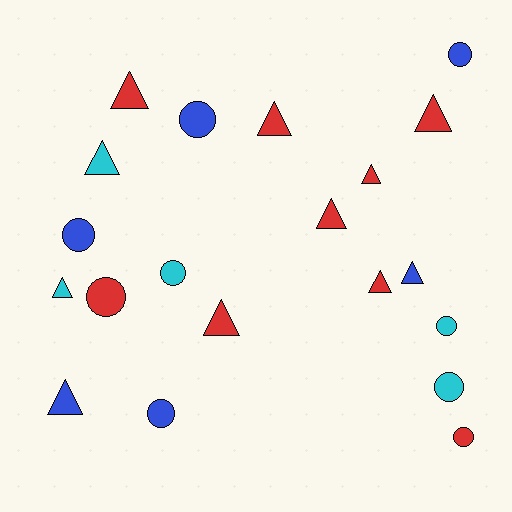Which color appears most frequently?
Red, with 9 objects.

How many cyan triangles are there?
There are 2 cyan triangles.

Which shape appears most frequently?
Triangle, with 11 objects.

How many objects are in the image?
There are 20 objects.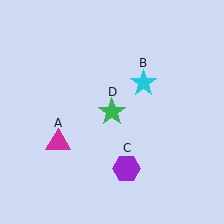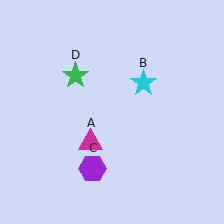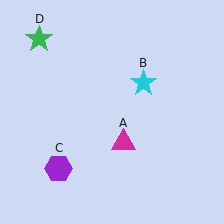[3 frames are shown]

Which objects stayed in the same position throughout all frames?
Cyan star (object B) remained stationary.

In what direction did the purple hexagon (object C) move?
The purple hexagon (object C) moved left.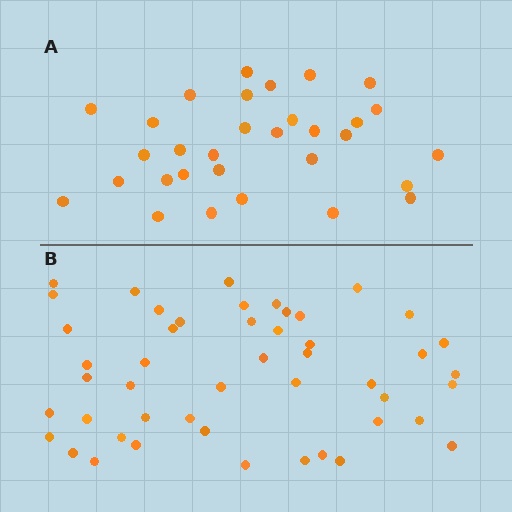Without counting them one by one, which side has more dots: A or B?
Region B (the bottom region) has more dots.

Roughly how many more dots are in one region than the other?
Region B has approximately 15 more dots than region A.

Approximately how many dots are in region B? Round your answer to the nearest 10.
About 50 dots. (The exact count is 48, which rounds to 50.)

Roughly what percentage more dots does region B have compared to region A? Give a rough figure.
About 55% more.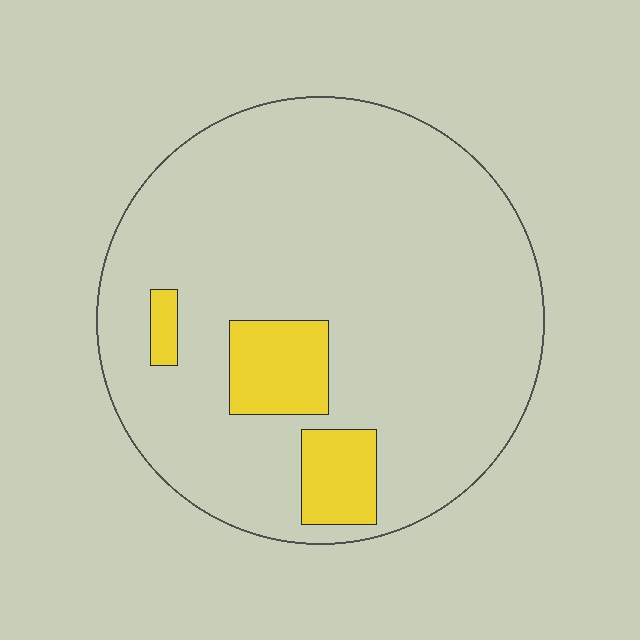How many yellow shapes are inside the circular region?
3.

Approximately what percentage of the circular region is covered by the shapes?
Approximately 10%.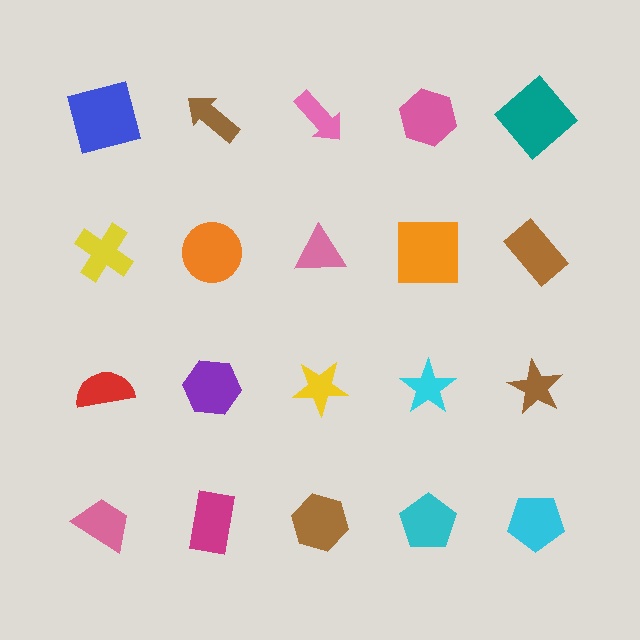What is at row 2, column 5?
A brown rectangle.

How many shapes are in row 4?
5 shapes.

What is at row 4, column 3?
A brown hexagon.